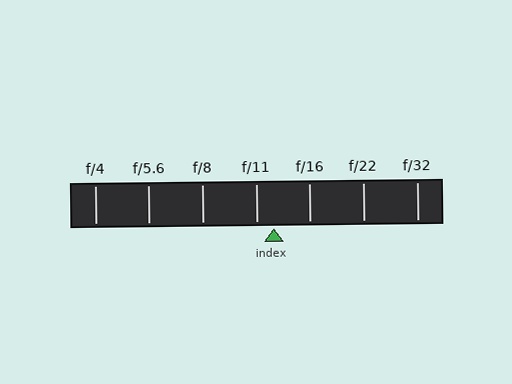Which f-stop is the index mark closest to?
The index mark is closest to f/11.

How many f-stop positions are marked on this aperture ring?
There are 7 f-stop positions marked.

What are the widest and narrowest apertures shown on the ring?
The widest aperture shown is f/4 and the narrowest is f/32.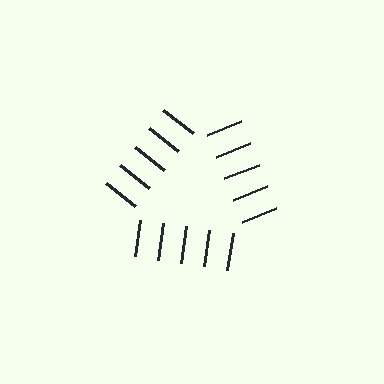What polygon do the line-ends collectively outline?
An illusory triangle — the line segments terminate on its edges but no continuous stroke is drawn.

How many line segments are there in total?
15 — 5 along each of the 3 edges.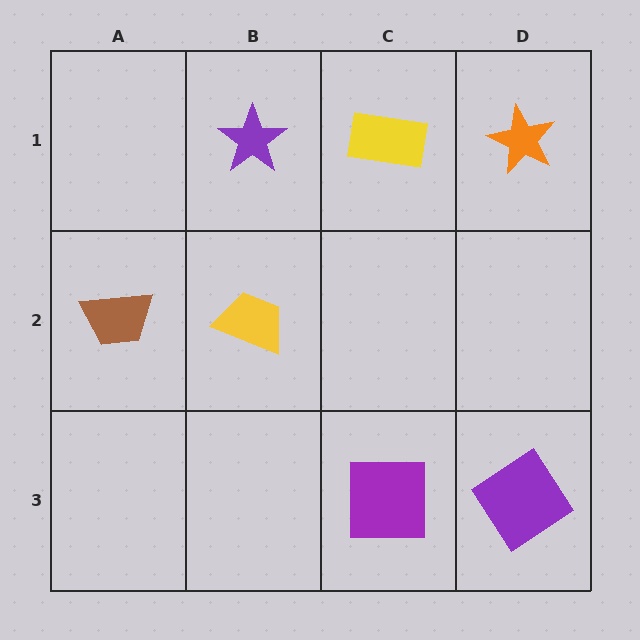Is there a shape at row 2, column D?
No, that cell is empty.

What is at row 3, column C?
A purple square.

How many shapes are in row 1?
3 shapes.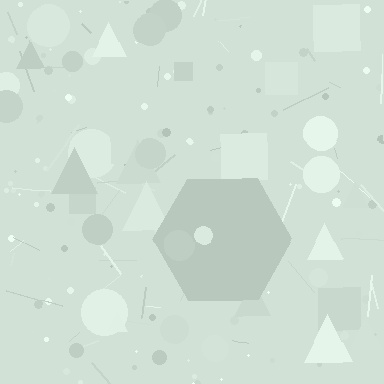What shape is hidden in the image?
A hexagon is hidden in the image.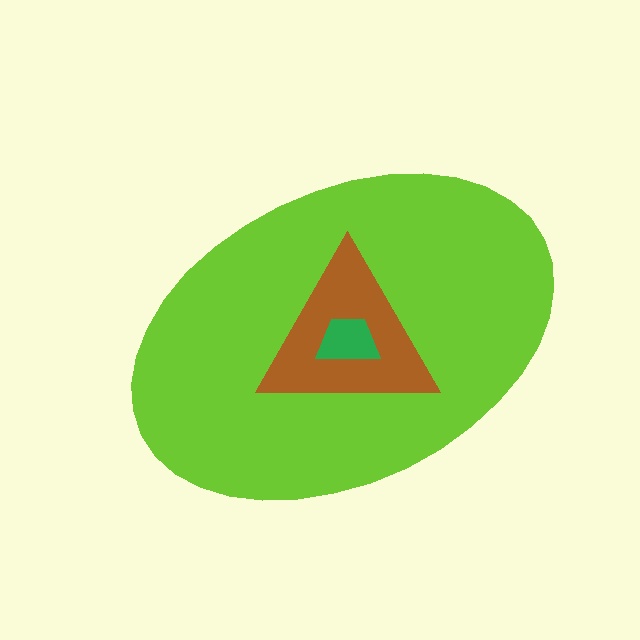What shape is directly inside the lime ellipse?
The brown triangle.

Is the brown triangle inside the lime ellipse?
Yes.